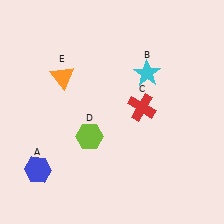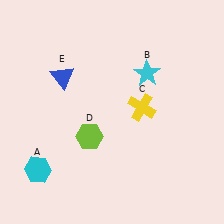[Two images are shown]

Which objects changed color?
A changed from blue to cyan. C changed from red to yellow. E changed from orange to blue.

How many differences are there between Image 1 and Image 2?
There are 3 differences between the two images.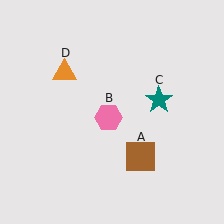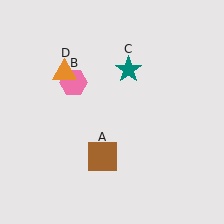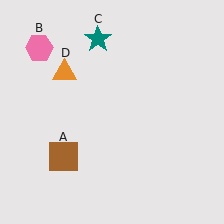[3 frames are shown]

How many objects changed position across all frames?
3 objects changed position: brown square (object A), pink hexagon (object B), teal star (object C).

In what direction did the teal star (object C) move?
The teal star (object C) moved up and to the left.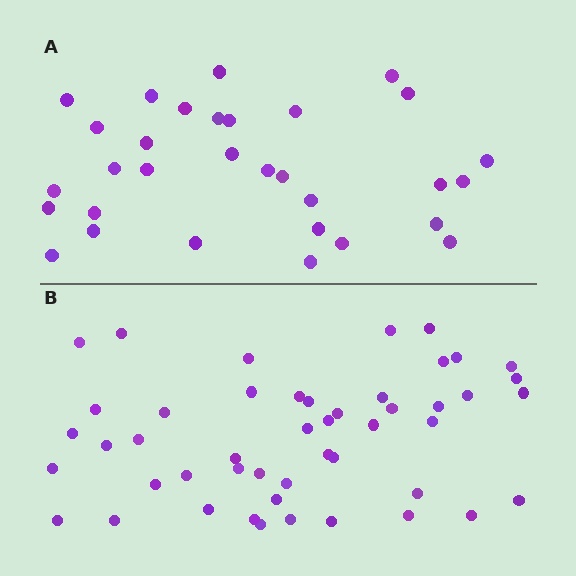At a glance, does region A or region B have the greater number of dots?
Region B (the bottom region) has more dots.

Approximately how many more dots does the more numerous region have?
Region B has approximately 15 more dots than region A.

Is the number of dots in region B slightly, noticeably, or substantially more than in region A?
Region B has substantially more. The ratio is roughly 1.5 to 1.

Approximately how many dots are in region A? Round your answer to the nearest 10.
About 30 dots. (The exact count is 31, which rounds to 30.)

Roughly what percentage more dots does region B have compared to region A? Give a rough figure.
About 55% more.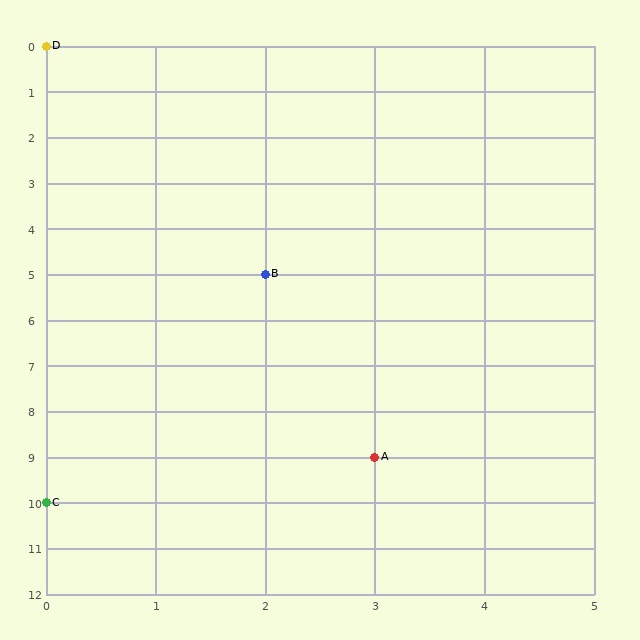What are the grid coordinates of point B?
Point B is at grid coordinates (2, 5).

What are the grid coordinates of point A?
Point A is at grid coordinates (3, 9).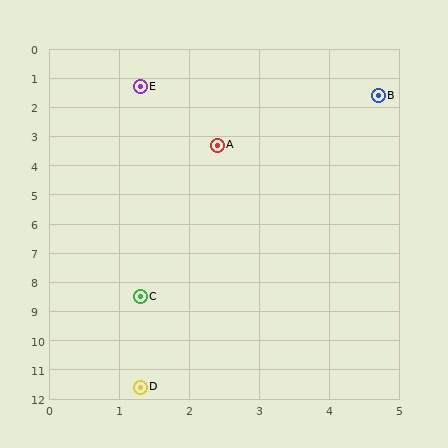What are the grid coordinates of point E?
Point E is at approximately (1.3, 1.3).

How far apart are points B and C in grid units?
Points B and C are about 7.7 grid units apart.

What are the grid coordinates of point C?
Point C is at approximately (1.3, 8.5).